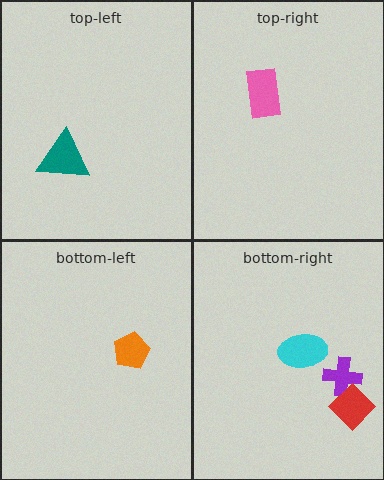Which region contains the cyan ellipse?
The bottom-right region.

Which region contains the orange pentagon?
The bottom-left region.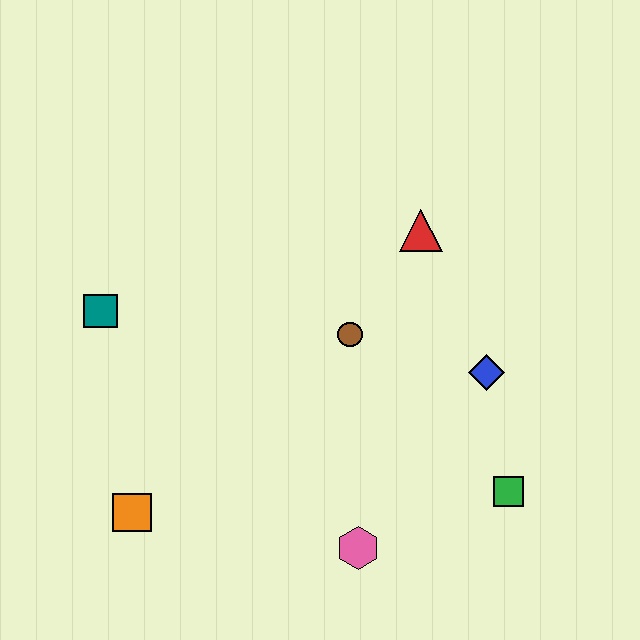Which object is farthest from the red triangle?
The orange square is farthest from the red triangle.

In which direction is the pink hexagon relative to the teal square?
The pink hexagon is to the right of the teal square.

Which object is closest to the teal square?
The orange square is closest to the teal square.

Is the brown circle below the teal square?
Yes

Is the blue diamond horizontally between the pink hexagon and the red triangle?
No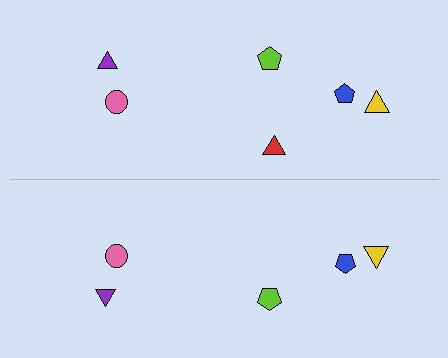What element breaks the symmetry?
A red triangle is missing from the bottom side.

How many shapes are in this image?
There are 11 shapes in this image.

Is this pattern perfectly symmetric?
No, the pattern is not perfectly symmetric. A red triangle is missing from the bottom side.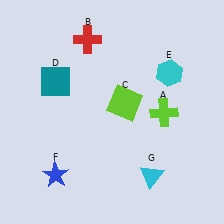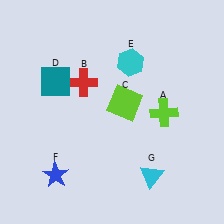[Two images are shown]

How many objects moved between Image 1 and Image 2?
2 objects moved between the two images.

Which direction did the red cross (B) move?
The red cross (B) moved down.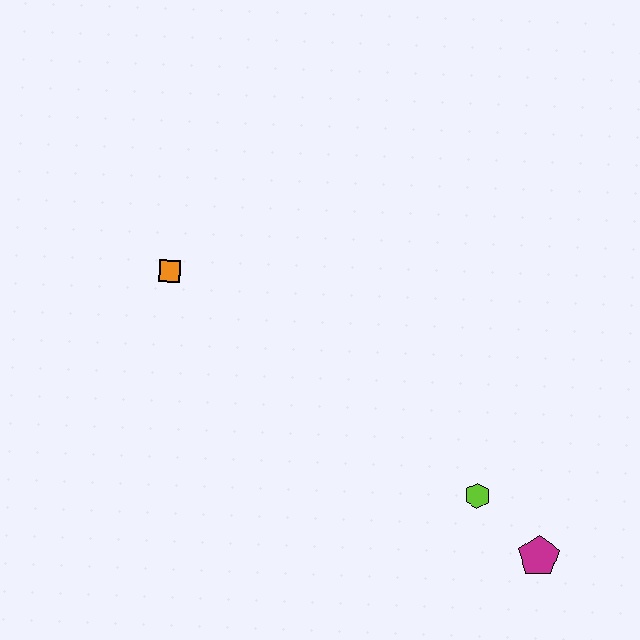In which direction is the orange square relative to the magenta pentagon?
The orange square is to the left of the magenta pentagon.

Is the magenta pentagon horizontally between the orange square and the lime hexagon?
No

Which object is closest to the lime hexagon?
The magenta pentagon is closest to the lime hexagon.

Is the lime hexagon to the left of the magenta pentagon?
Yes